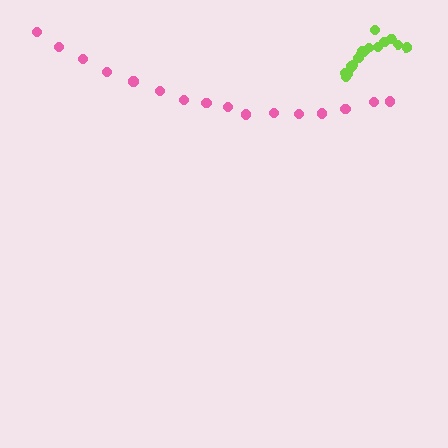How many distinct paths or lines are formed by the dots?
There are 2 distinct paths.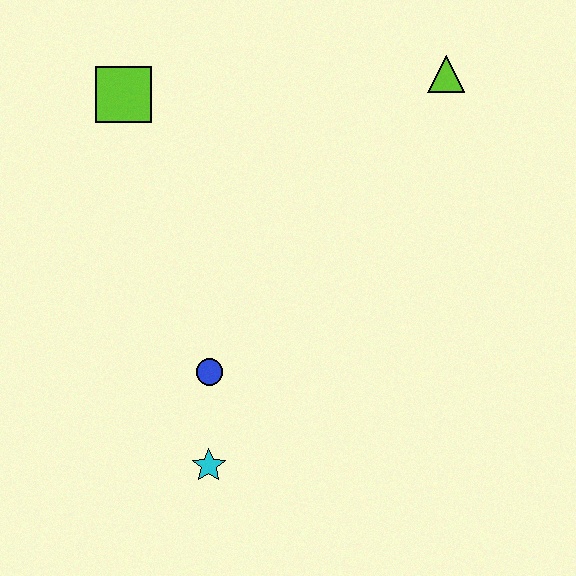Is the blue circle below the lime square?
Yes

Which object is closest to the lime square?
The blue circle is closest to the lime square.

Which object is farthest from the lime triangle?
The cyan star is farthest from the lime triangle.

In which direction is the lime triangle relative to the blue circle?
The lime triangle is above the blue circle.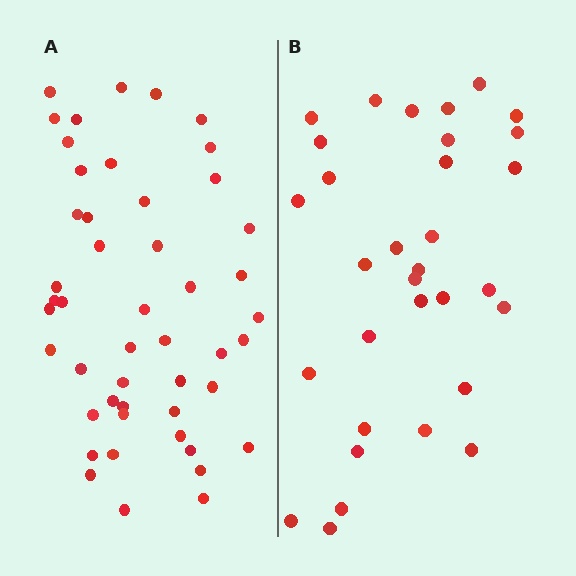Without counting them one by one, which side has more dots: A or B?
Region A (the left region) has more dots.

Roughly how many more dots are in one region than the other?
Region A has approximately 15 more dots than region B.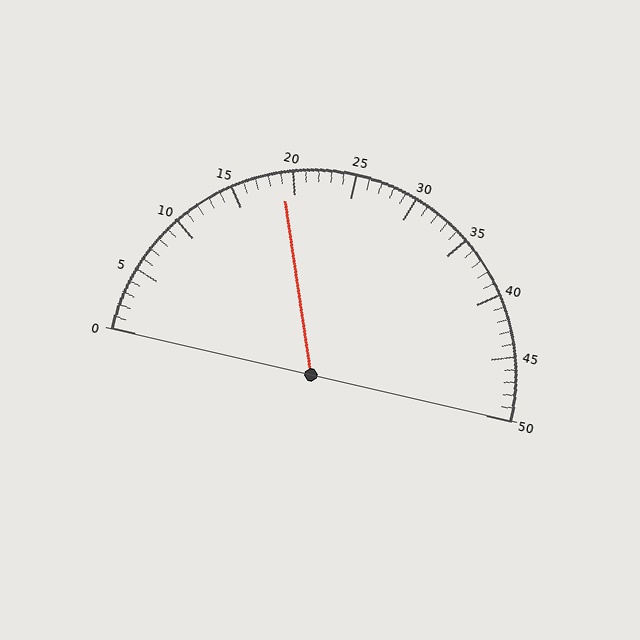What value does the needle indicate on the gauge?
The needle indicates approximately 19.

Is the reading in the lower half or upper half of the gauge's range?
The reading is in the lower half of the range (0 to 50).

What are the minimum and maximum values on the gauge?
The gauge ranges from 0 to 50.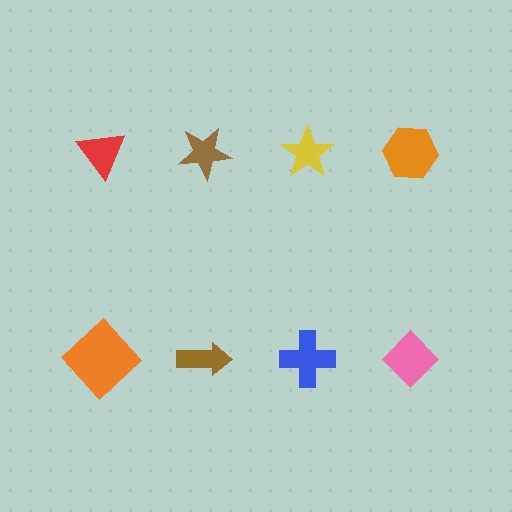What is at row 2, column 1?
An orange diamond.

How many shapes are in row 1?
4 shapes.